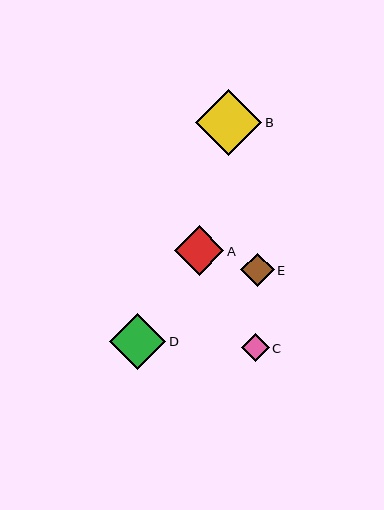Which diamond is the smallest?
Diamond C is the smallest with a size of approximately 28 pixels.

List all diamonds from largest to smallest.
From largest to smallest: B, D, A, E, C.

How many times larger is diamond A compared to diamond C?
Diamond A is approximately 1.7 times the size of diamond C.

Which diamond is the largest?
Diamond B is the largest with a size of approximately 66 pixels.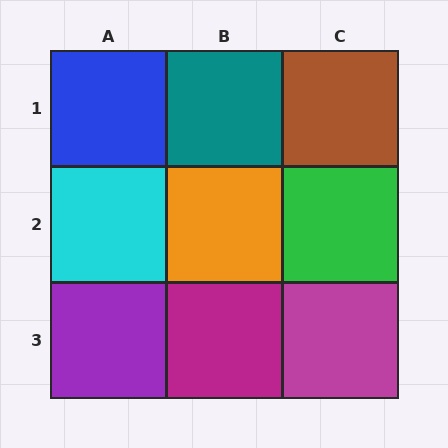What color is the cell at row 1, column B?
Teal.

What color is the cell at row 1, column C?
Brown.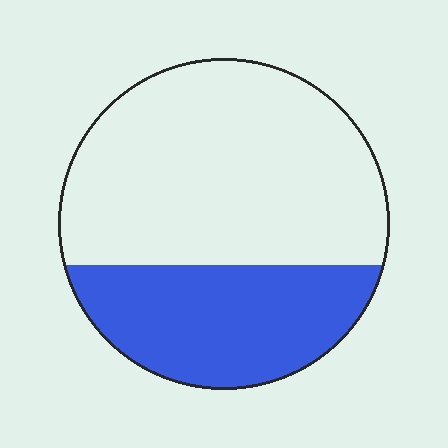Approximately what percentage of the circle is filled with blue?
Approximately 35%.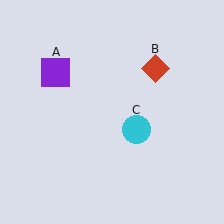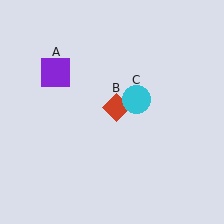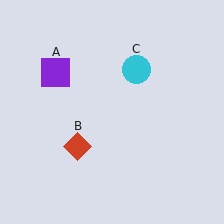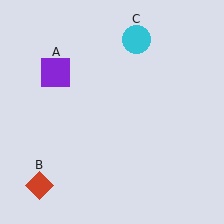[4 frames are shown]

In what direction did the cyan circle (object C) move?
The cyan circle (object C) moved up.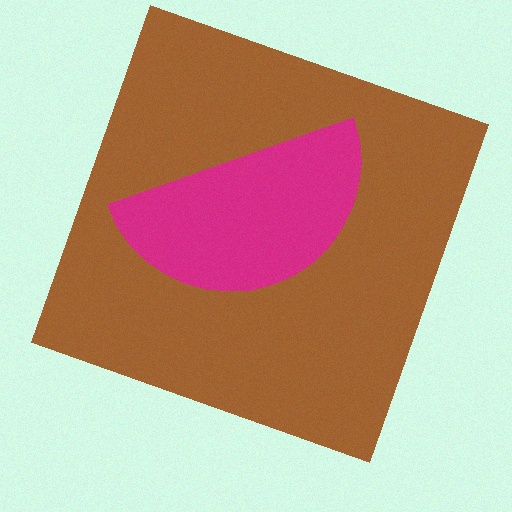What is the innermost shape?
The magenta semicircle.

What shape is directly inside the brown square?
The magenta semicircle.